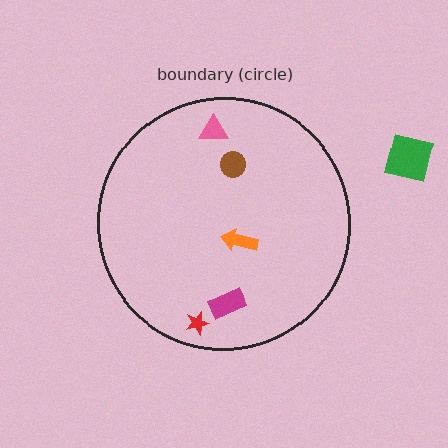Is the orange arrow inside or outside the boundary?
Inside.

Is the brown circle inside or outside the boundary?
Inside.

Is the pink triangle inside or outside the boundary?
Inside.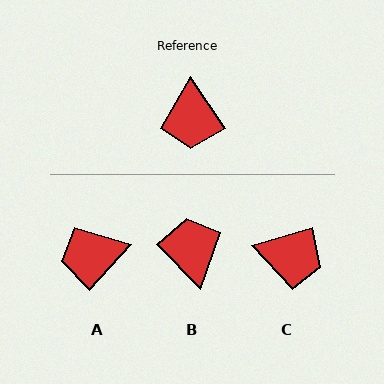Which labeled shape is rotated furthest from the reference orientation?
B, about 169 degrees away.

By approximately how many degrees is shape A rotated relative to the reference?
Approximately 77 degrees clockwise.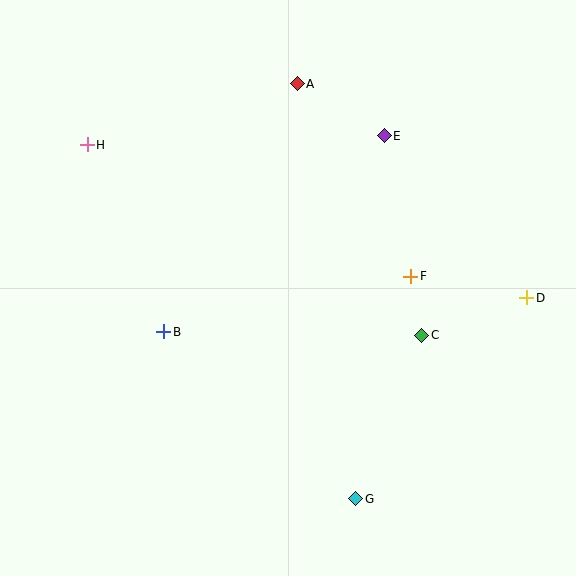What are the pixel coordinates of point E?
Point E is at (384, 136).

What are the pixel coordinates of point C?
Point C is at (422, 335).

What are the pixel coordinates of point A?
Point A is at (297, 84).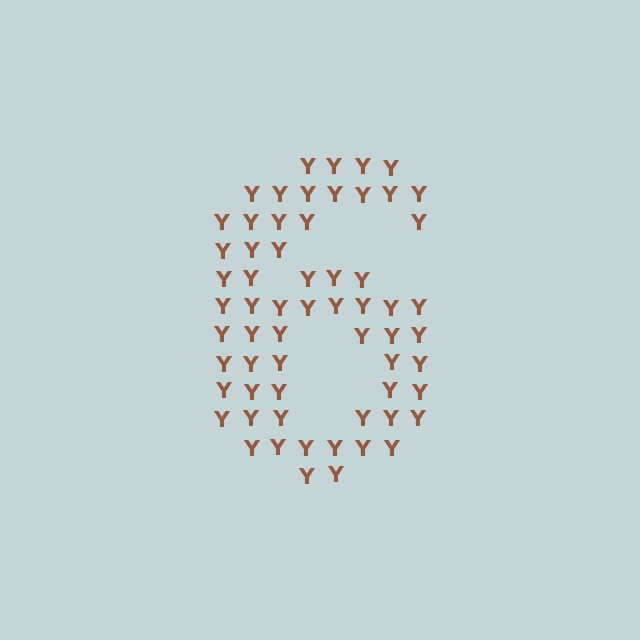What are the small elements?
The small elements are letter Y's.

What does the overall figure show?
The overall figure shows the digit 6.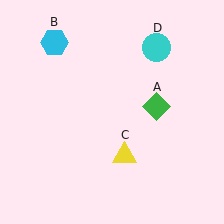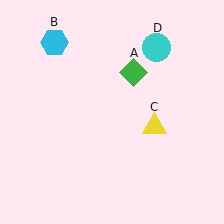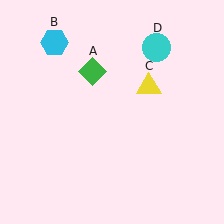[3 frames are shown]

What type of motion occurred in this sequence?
The green diamond (object A), yellow triangle (object C) rotated counterclockwise around the center of the scene.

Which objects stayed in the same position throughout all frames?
Cyan hexagon (object B) and cyan circle (object D) remained stationary.